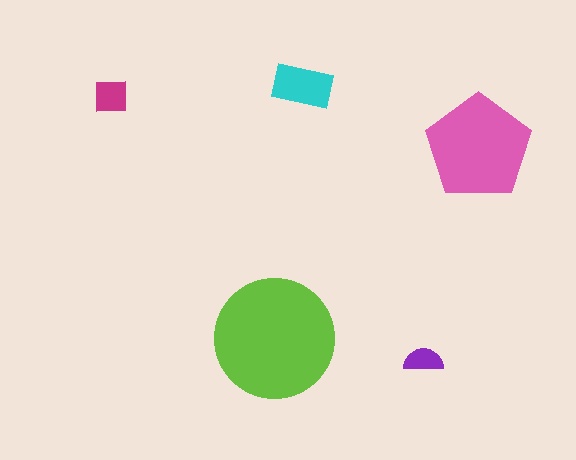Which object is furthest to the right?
The pink pentagon is rightmost.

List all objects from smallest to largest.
The purple semicircle, the magenta square, the cyan rectangle, the pink pentagon, the lime circle.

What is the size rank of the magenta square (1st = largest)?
4th.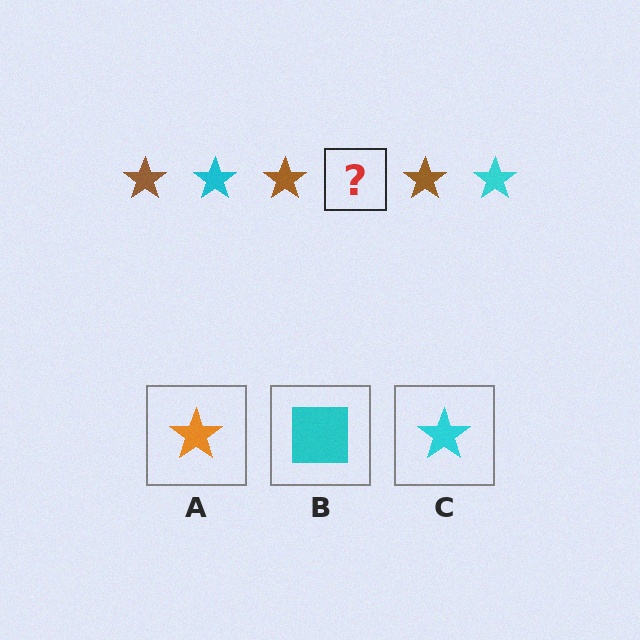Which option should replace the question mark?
Option C.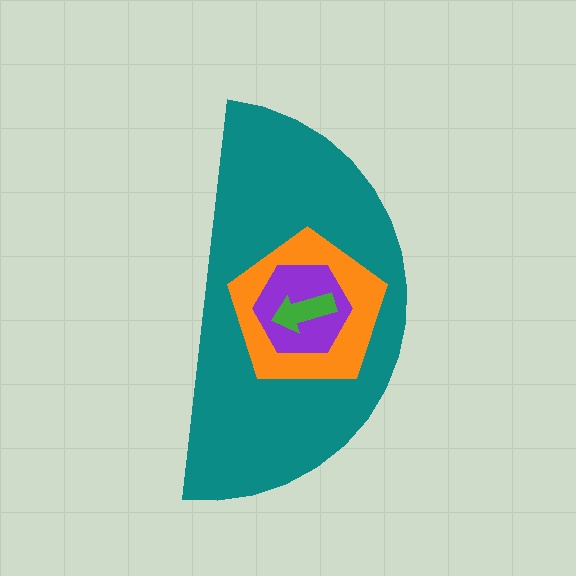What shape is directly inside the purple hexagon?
The green arrow.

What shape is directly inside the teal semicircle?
The orange pentagon.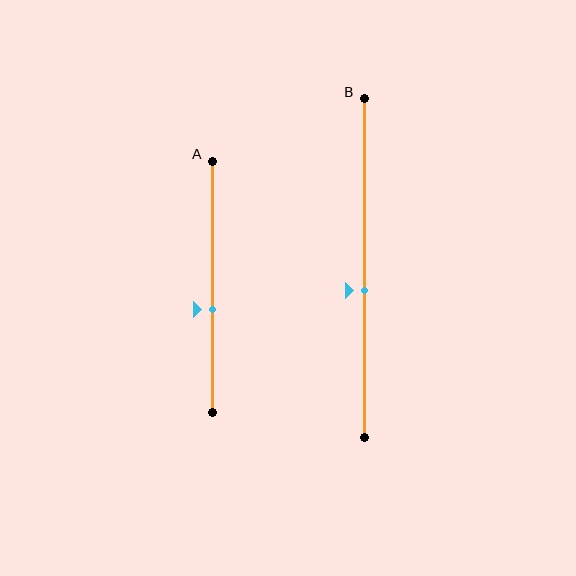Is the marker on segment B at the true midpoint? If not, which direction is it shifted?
No, the marker on segment B is shifted downward by about 7% of the segment length.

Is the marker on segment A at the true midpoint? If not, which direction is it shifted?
No, the marker on segment A is shifted downward by about 9% of the segment length.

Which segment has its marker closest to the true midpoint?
Segment B has its marker closest to the true midpoint.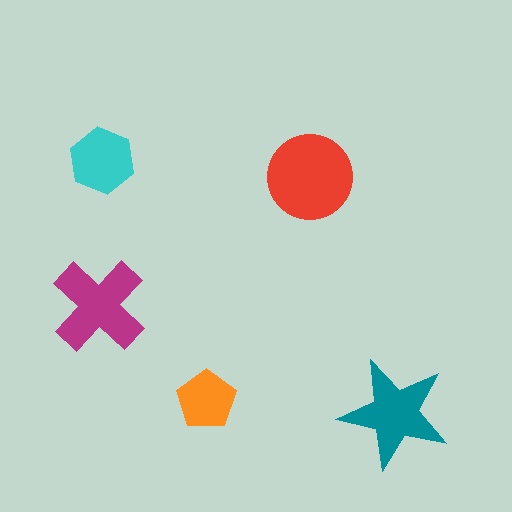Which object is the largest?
The red circle.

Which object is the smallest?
The orange pentagon.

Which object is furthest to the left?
The magenta cross is leftmost.